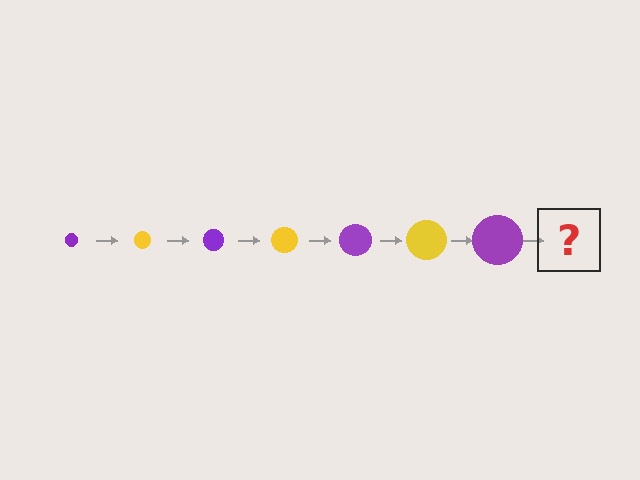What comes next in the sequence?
The next element should be a yellow circle, larger than the previous one.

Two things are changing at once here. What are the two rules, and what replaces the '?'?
The two rules are that the circle grows larger each step and the color cycles through purple and yellow. The '?' should be a yellow circle, larger than the previous one.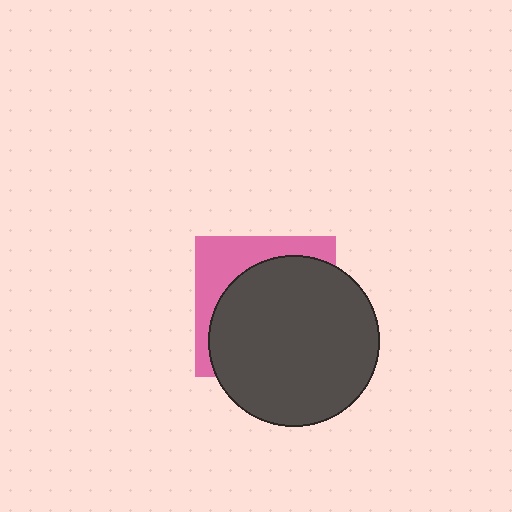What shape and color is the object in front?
The object in front is a dark gray circle.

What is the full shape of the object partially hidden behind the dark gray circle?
The partially hidden object is a pink square.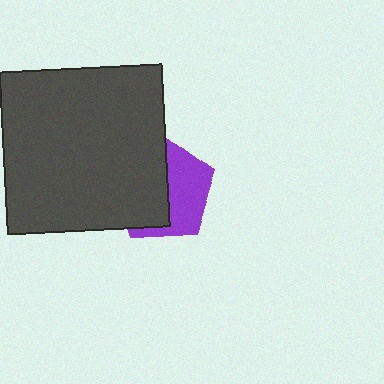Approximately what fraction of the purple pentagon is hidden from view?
Roughly 55% of the purple pentagon is hidden behind the dark gray square.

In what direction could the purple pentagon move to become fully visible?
The purple pentagon could move right. That would shift it out from behind the dark gray square entirely.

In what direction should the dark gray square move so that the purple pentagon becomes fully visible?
The dark gray square should move left. That is the shortest direction to clear the overlap and leave the purple pentagon fully visible.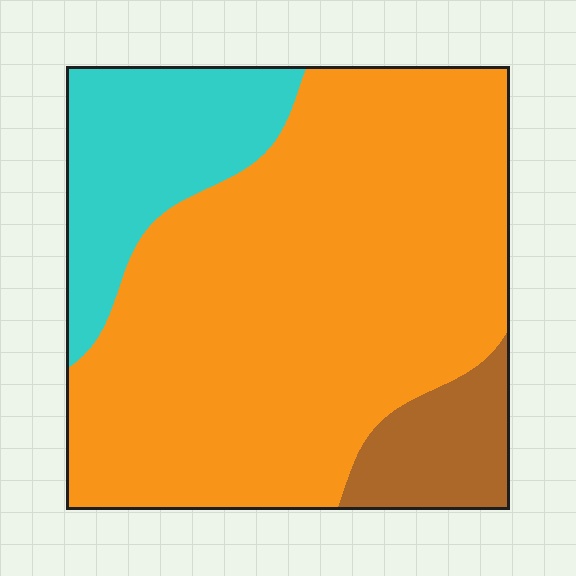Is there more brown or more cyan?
Cyan.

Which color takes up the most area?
Orange, at roughly 70%.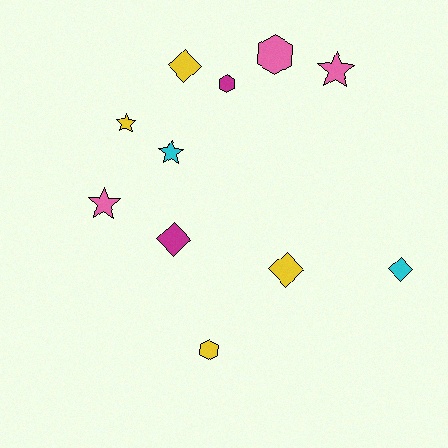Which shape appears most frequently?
Diamond, with 4 objects.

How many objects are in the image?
There are 11 objects.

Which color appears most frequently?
Yellow, with 4 objects.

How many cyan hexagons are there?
There are no cyan hexagons.